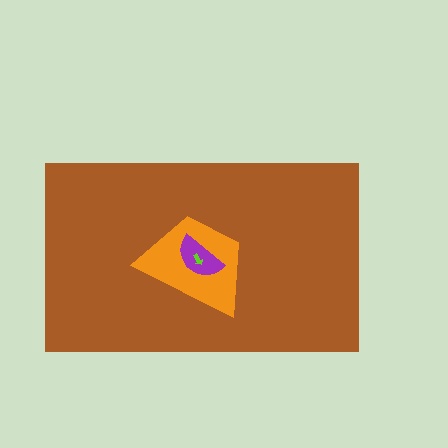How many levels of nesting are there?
4.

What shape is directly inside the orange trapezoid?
The purple semicircle.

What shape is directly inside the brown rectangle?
The orange trapezoid.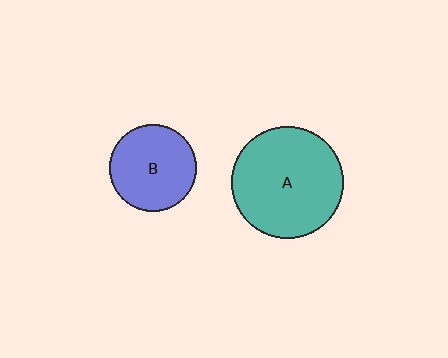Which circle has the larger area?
Circle A (teal).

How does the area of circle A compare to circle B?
Approximately 1.6 times.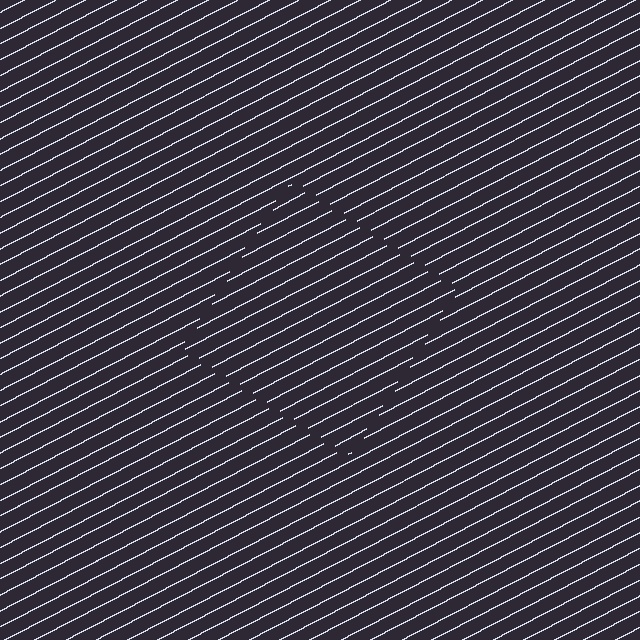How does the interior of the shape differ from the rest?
The interior of the shape contains the same grating, shifted by half a period — the contour is defined by the phase discontinuity where line-ends from the inner and outer gratings abut.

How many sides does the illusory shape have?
4 sides — the line-ends trace a square.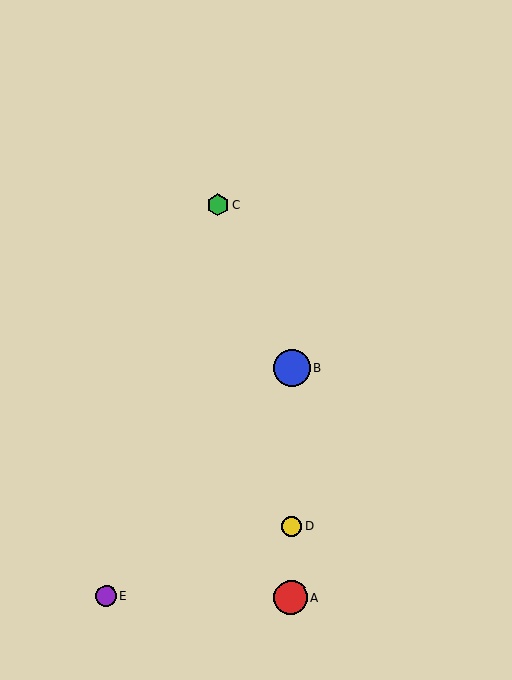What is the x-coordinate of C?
Object C is at x≈218.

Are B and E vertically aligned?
No, B is at x≈292 and E is at x≈107.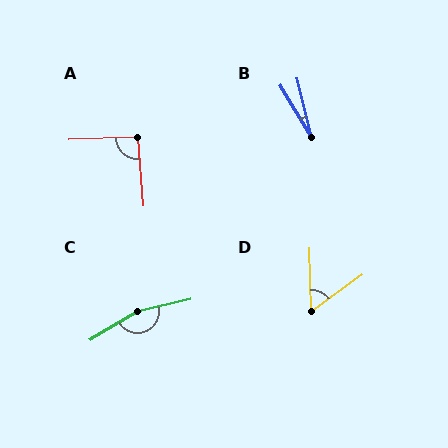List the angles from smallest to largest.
B (17°), D (55°), A (92°), C (161°).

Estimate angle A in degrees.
Approximately 92 degrees.